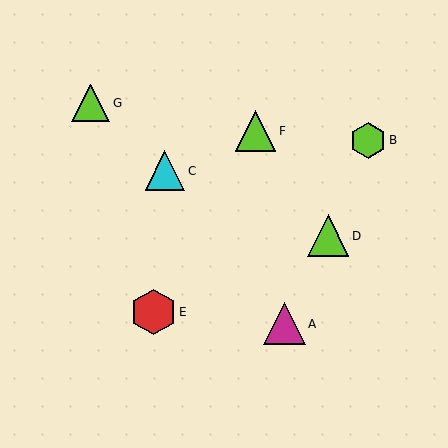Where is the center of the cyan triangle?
The center of the cyan triangle is at (165, 171).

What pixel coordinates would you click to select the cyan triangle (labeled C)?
Click at (165, 171) to select the cyan triangle C.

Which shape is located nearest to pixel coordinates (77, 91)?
The lime triangle (labeled G) at (91, 103) is nearest to that location.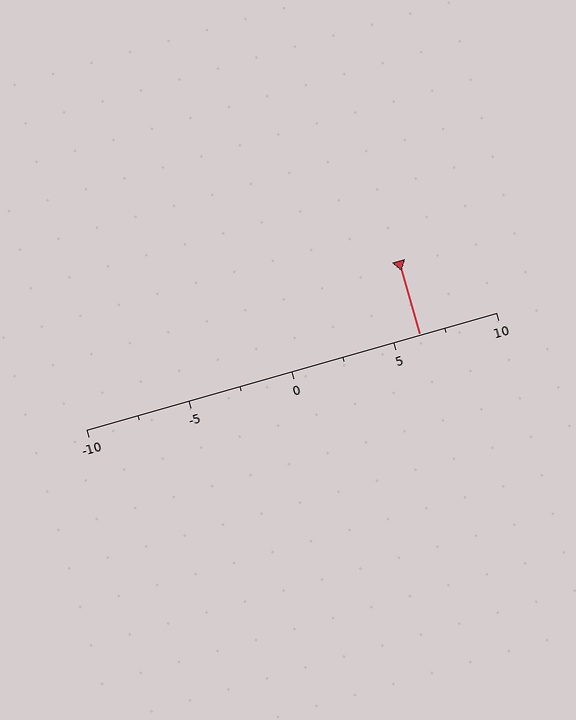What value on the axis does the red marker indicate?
The marker indicates approximately 6.2.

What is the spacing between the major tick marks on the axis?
The major ticks are spaced 5 apart.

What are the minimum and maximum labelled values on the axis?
The axis runs from -10 to 10.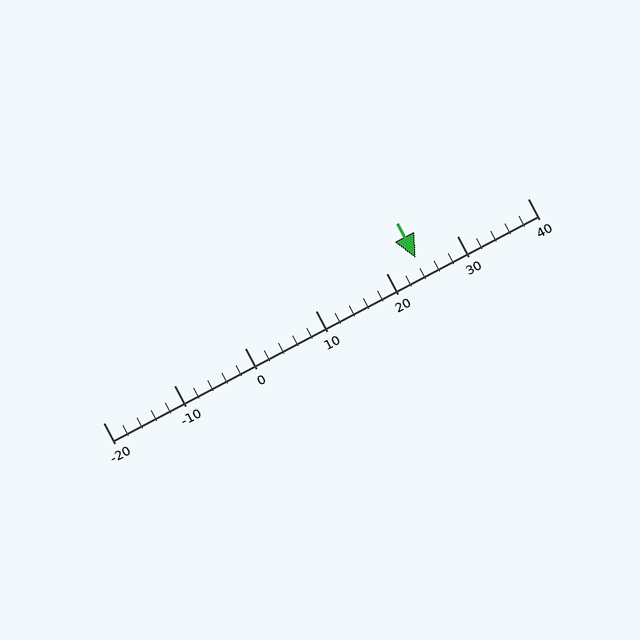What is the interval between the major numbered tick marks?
The major tick marks are spaced 10 units apart.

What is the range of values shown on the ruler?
The ruler shows values from -20 to 40.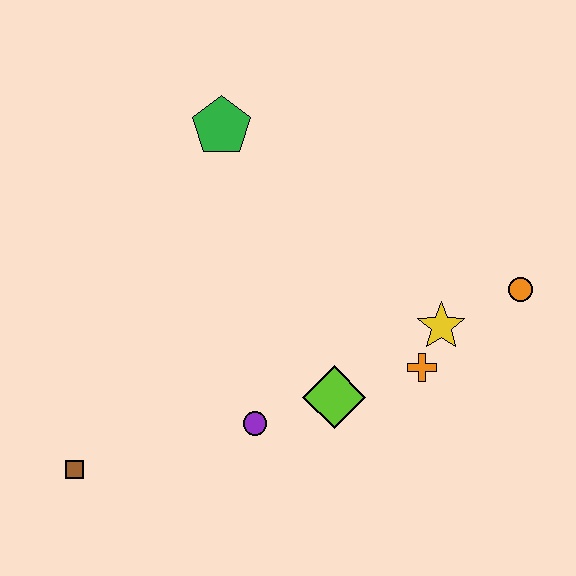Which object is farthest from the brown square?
The orange circle is farthest from the brown square.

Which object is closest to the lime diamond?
The purple circle is closest to the lime diamond.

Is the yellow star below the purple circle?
No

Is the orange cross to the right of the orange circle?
No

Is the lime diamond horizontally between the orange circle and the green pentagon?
Yes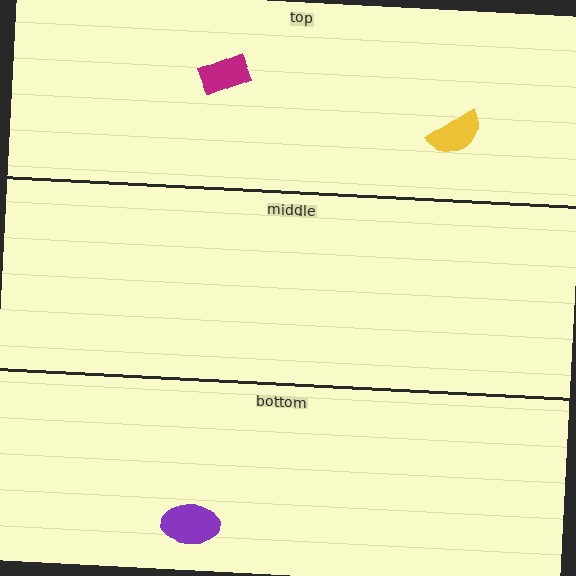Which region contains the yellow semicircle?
The top region.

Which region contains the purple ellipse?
The bottom region.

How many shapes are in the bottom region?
1.